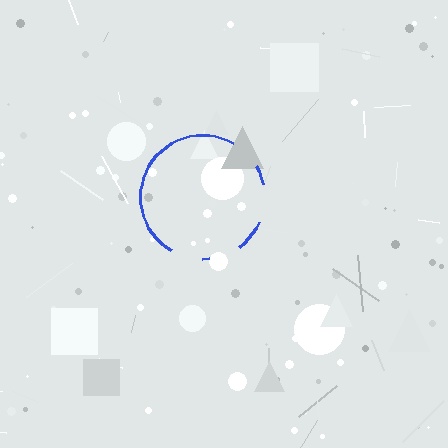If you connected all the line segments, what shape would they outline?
They would outline a circle.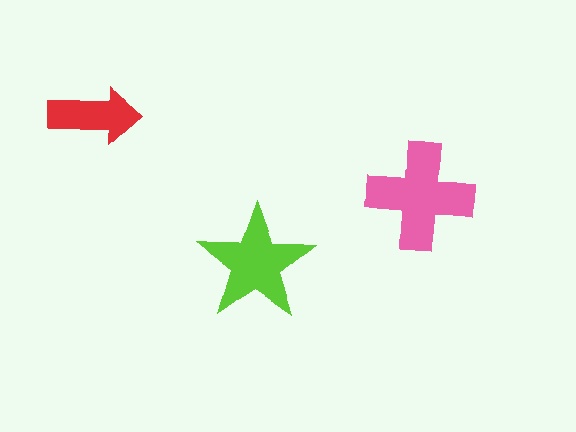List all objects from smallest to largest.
The red arrow, the lime star, the pink cross.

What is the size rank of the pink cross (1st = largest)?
1st.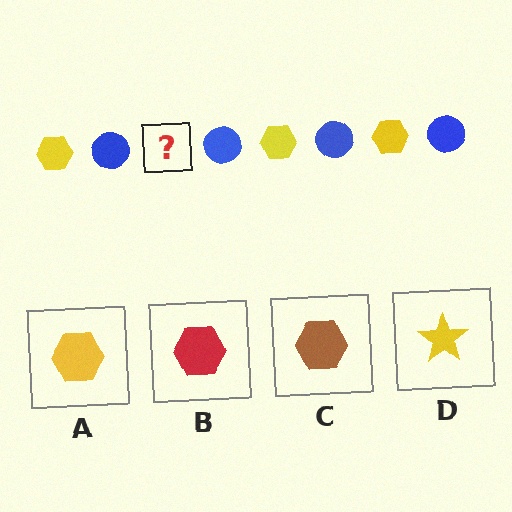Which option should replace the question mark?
Option A.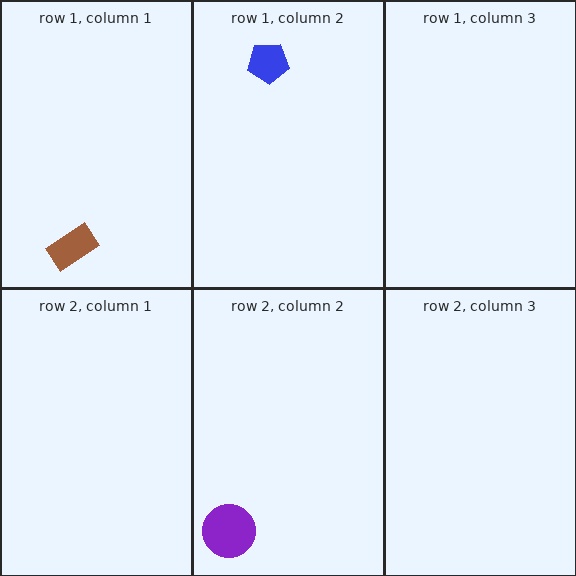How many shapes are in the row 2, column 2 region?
1.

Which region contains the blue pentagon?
The row 1, column 2 region.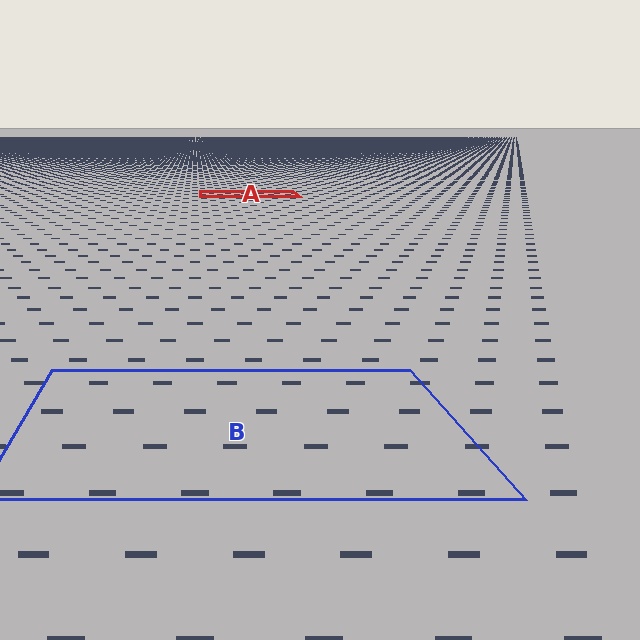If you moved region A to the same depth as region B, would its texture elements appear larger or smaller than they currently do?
They would appear larger. At a closer depth, the same texture elements are projected at a bigger on-screen size.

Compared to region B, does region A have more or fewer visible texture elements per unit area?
Region A has more texture elements per unit area — they are packed more densely because it is farther away.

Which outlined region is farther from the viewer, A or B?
Region A is farther from the viewer — the texture elements inside it appear smaller and more densely packed.